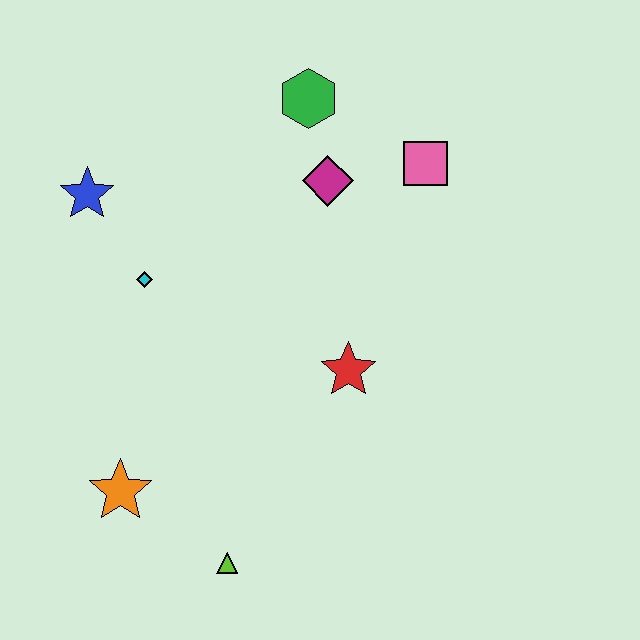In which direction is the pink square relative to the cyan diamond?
The pink square is to the right of the cyan diamond.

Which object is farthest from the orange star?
The pink square is farthest from the orange star.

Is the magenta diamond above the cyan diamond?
Yes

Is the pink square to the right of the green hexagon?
Yes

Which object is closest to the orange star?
The lime triangle is closest to the orange star.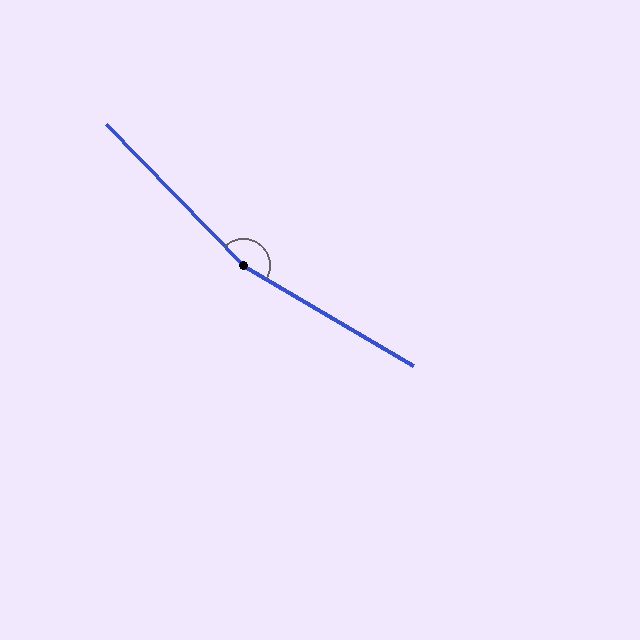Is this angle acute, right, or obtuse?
It is obtuse.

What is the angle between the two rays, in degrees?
Approximately 165 degrees.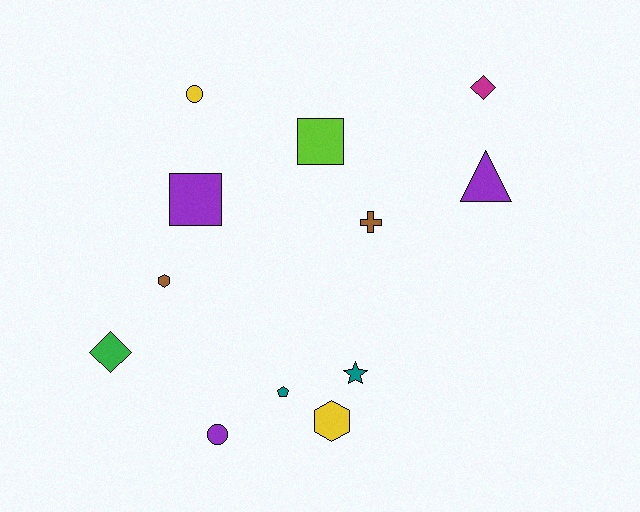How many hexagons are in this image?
There are 2 hexagons.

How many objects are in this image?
There are 12 objects.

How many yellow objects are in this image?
There are 2 yellow objects.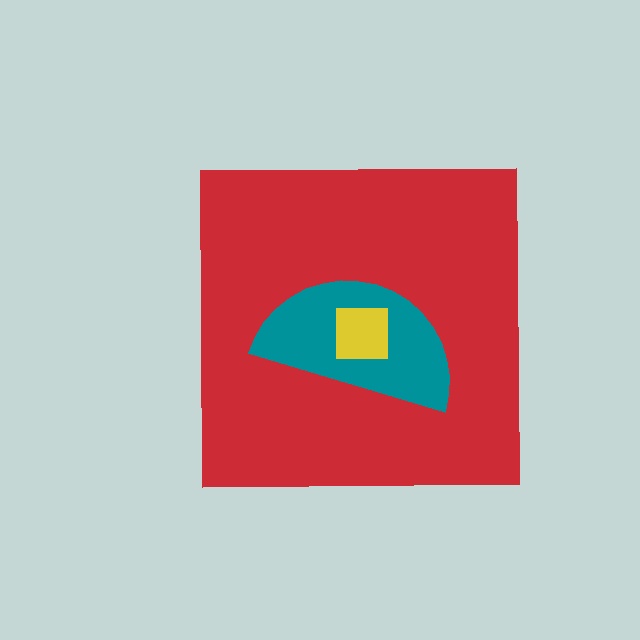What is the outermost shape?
The red square.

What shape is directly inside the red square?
The teal semicircle.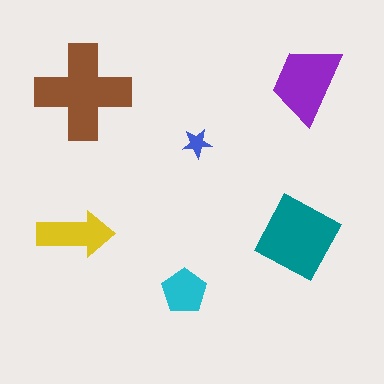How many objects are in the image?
There are 6 objects in the image.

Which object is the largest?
The brown cross.